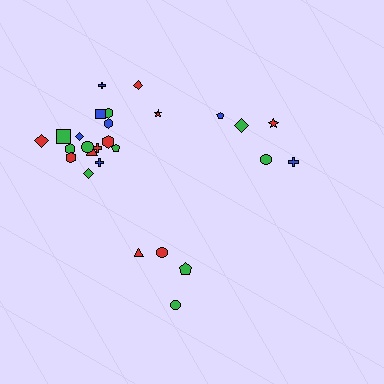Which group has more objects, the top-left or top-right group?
The top-left group.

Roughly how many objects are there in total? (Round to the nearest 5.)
Roughly 25 objects in total.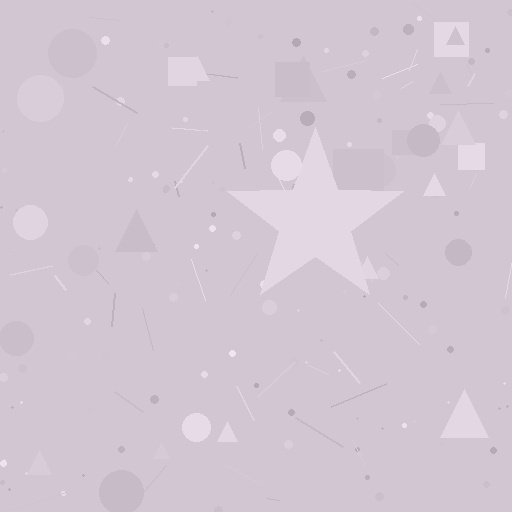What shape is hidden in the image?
A star is hidden in the image.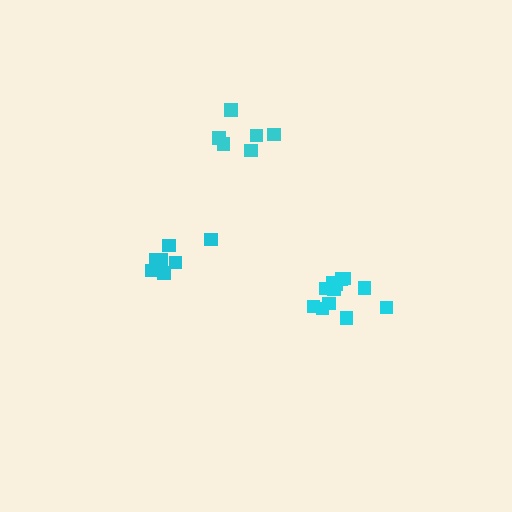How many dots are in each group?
Group 1: 7 dots, Group 2: 6 dots, Group 3: 12 dots (25 total).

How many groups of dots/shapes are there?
There are 3 groups.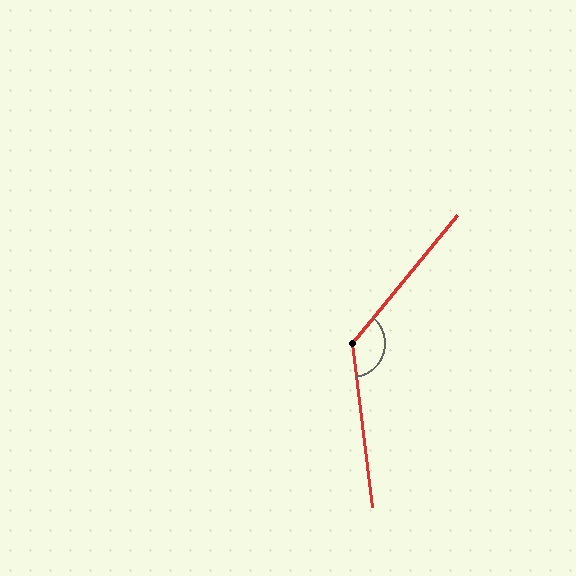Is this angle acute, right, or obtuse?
It is obtuse.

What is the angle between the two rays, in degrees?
Approximately 134 degrees.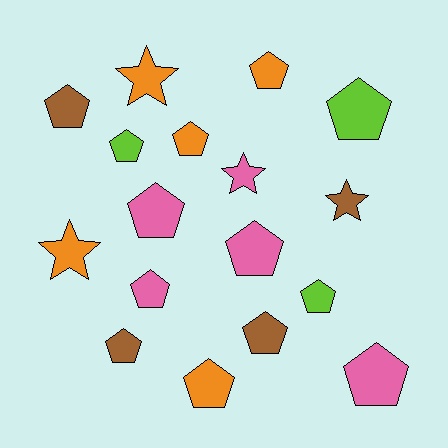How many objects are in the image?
There are 17 objects.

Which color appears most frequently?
Pink, with 5 objects.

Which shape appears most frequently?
Pentagon, with 13 objects.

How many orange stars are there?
There are 2 orange stars.